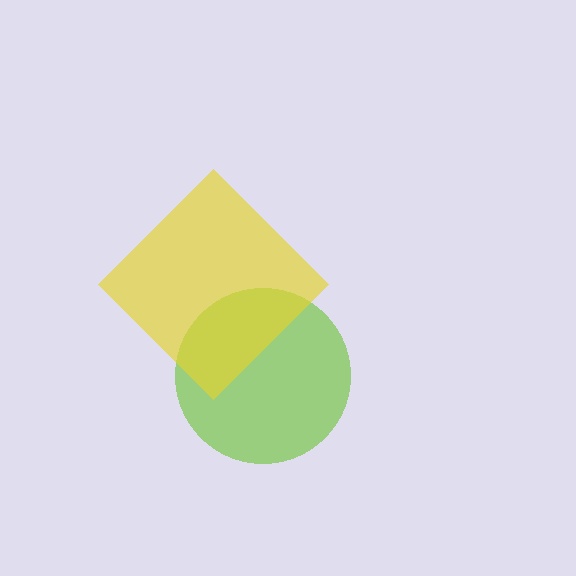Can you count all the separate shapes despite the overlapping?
Yes, there are 2 separate shapes.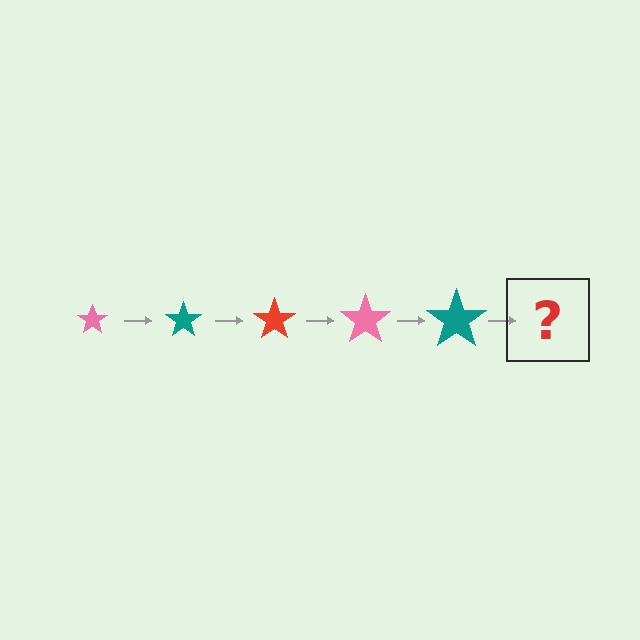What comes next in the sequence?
The next element should be a red star, larger than the previous one.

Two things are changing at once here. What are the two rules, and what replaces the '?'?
The two rules are that the star grows larger each step and the color cycles through pink, teal, and red. The '?' should be a red star, larger than the previous one.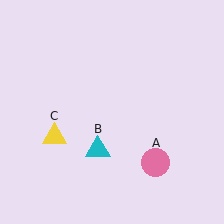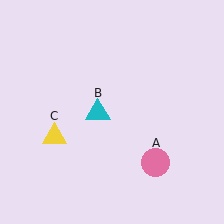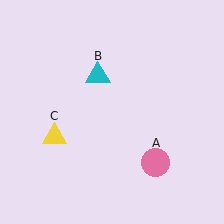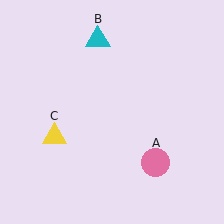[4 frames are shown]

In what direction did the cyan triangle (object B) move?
The cyan triangle (object B) moved up.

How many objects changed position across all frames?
1 object changed position: cyan triangle (object B).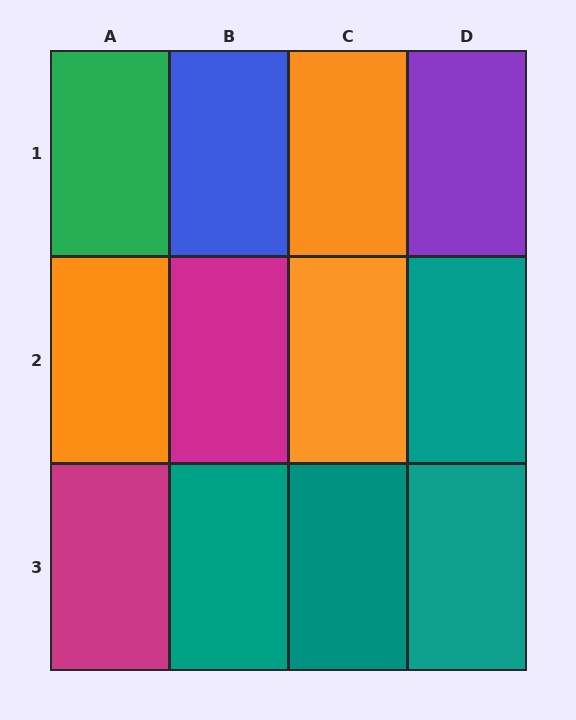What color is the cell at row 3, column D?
Teal.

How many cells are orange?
3 cells are orange.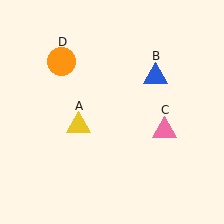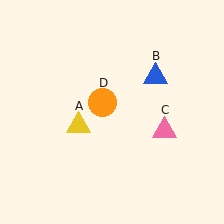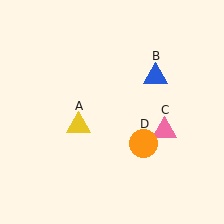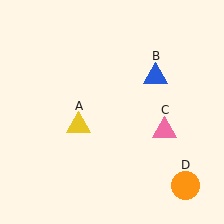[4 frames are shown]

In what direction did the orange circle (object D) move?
The orange circle (object D) moved down and to the right.